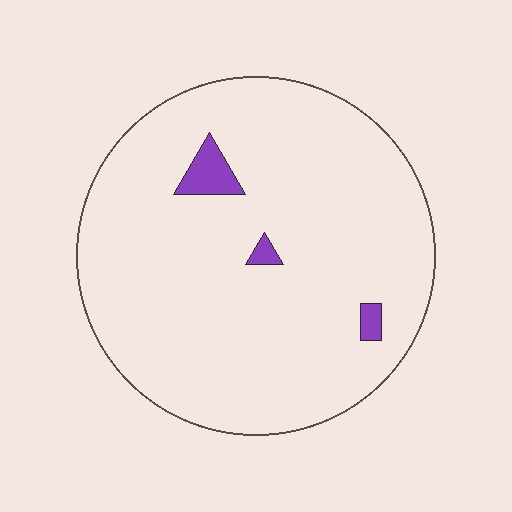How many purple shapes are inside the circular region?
3.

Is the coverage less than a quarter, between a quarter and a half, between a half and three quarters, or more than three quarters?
Less than a quarter.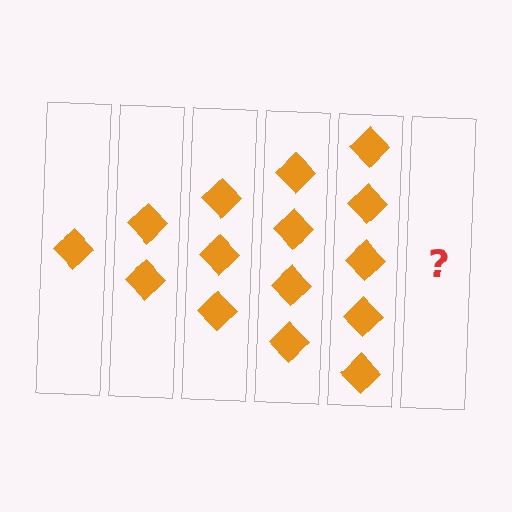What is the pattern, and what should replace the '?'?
The pattern is that each step adds one more diamond. The '?' should be 6 diamonds.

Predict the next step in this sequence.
The next step is 6 diamonds.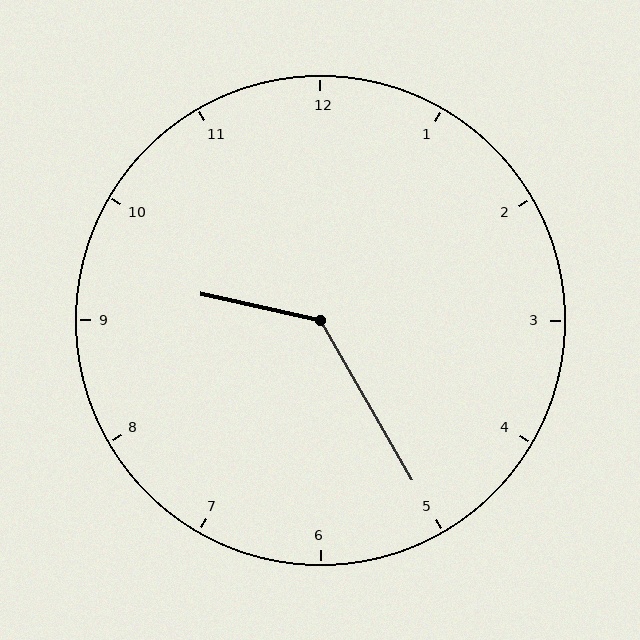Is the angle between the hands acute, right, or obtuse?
It is obtuse.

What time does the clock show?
9:25.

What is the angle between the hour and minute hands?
Approximately 132 degrees.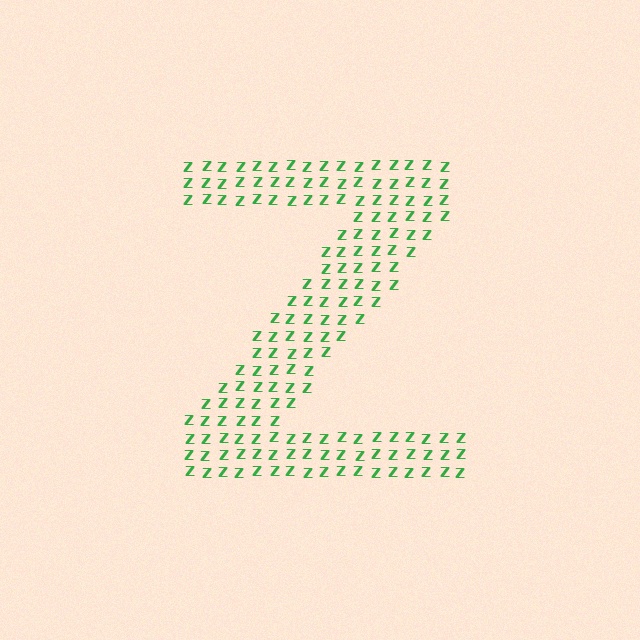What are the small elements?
The small elements are letter Z's.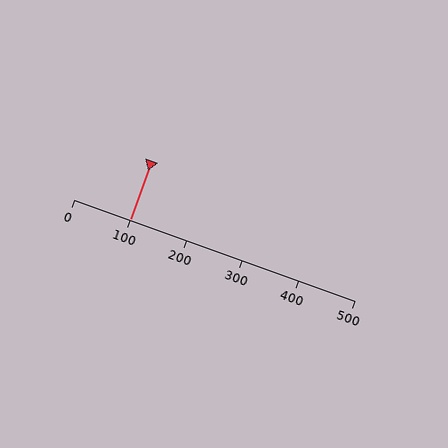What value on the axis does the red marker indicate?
The marker indicates approximately 100.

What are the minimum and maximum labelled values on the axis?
The axis runs from 0 to 500.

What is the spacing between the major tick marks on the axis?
The major ticks are spaced 100 apart.